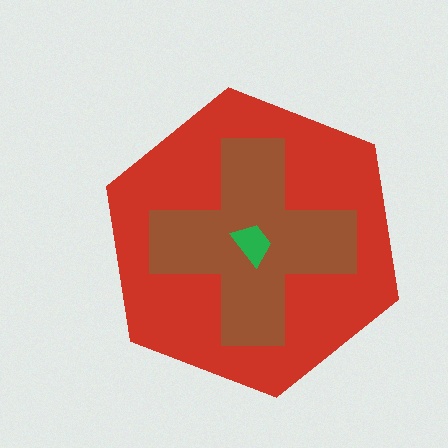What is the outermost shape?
The red hexagon.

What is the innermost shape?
The green trapezoid.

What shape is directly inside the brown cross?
The green trapezoid.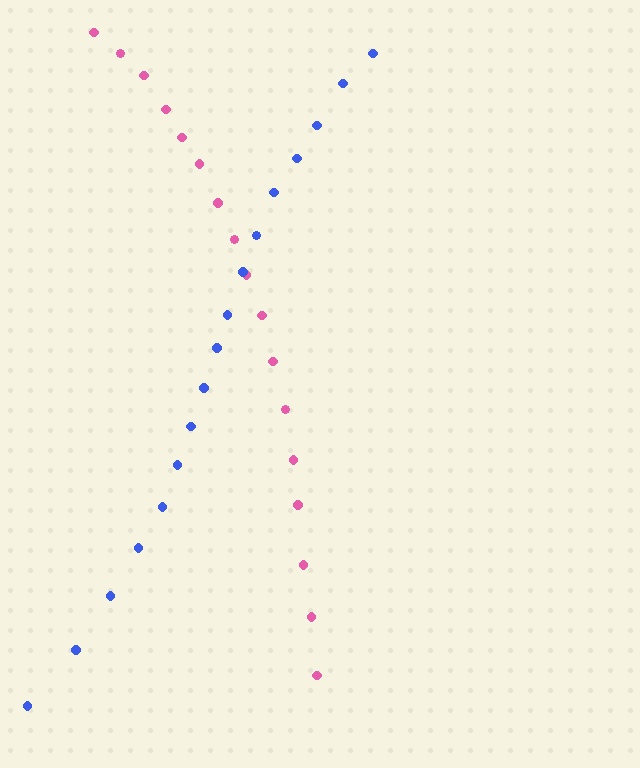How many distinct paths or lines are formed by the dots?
There are 2 distinct paths.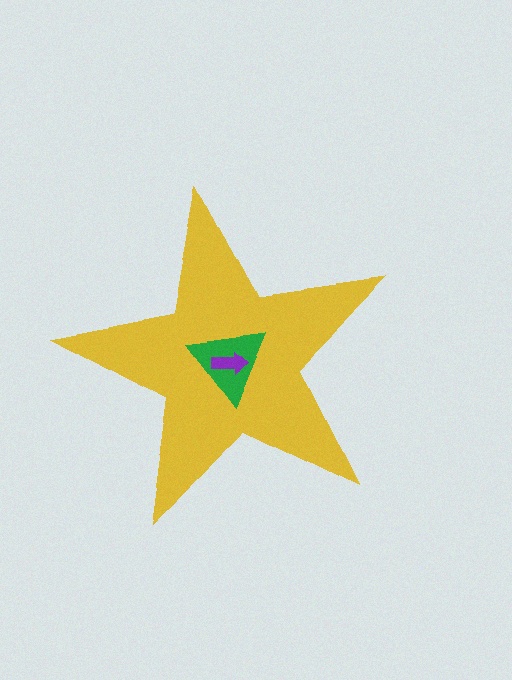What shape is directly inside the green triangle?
The purple arrow.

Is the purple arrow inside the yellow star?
Yes.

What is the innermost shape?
The purple arrow.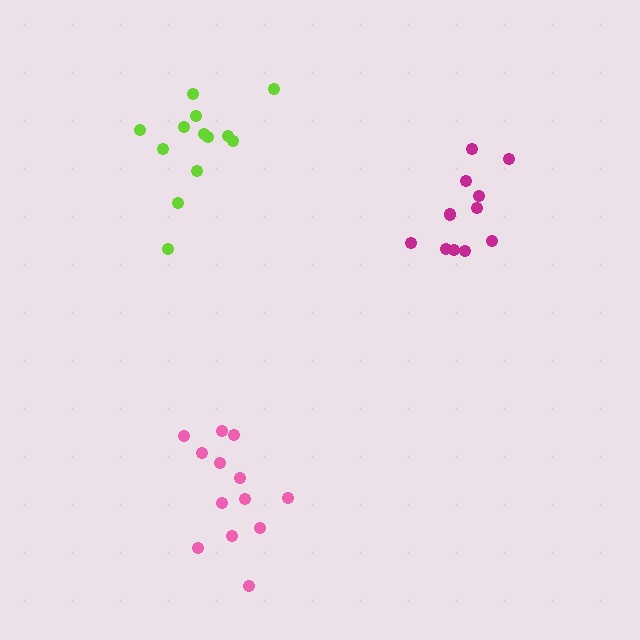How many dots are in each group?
Group 1: 12 dots, Group 2: 13 dots, Group 3: 13 dots (38 total).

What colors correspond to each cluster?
The clusters are colored: magenta, lime, pink.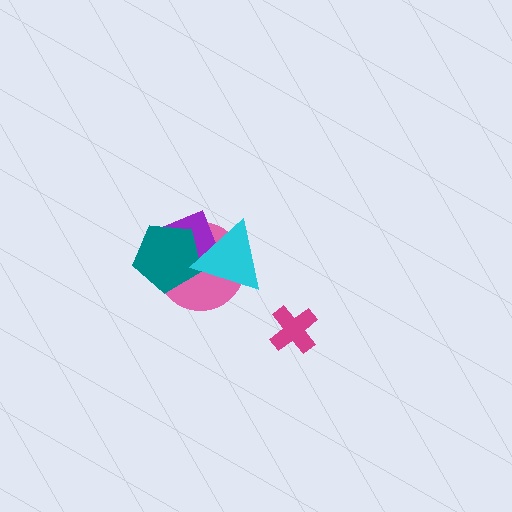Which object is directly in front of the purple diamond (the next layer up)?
The teal pentagon is directly in front of the purple diamond.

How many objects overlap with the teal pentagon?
3 objects overlap with the teal pentagon.